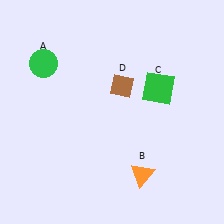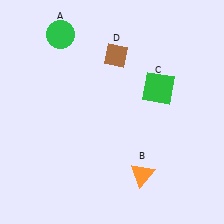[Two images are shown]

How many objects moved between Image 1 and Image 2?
2 objects moved between the two images.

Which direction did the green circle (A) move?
The green circle (A) moved up.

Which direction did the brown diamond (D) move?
The brown diamond (D) moved up.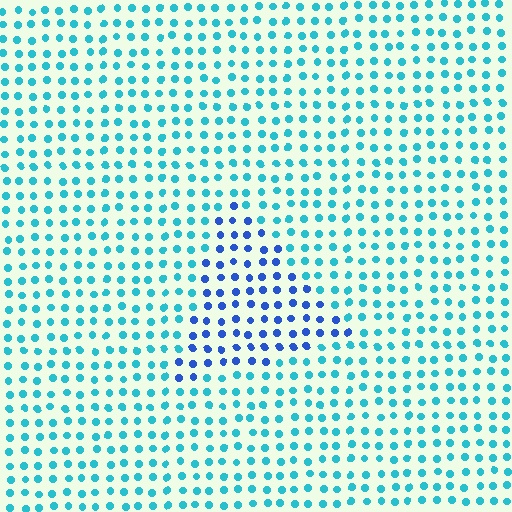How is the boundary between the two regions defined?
The boundary is defined purely by a slight shift in hue (about 39 degrees). Spacing, size, and orientation are identical on both sides.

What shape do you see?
I see a triangle.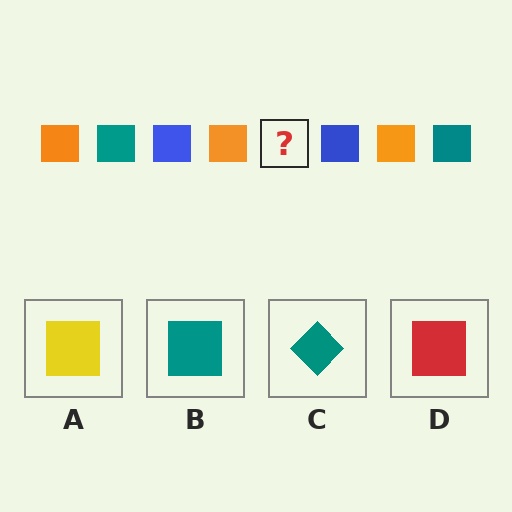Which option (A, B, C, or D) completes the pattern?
B.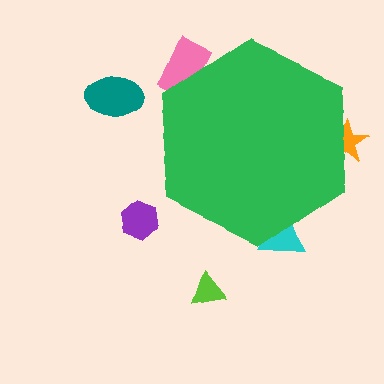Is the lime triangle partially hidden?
No, the lime triangle is fully visible.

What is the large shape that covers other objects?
A green hexagon.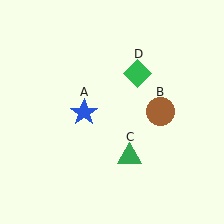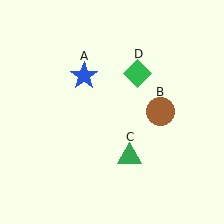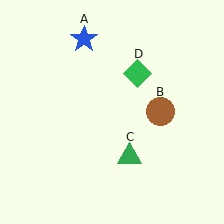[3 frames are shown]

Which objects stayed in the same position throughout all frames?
Brown circle (object B) and green triangle (object C) and green diamond (object D) remained stationary.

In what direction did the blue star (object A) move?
The blue star (object A) moved up.